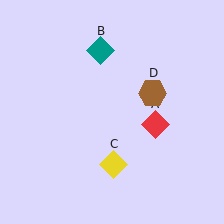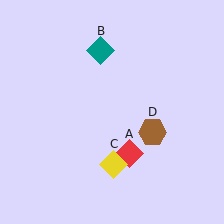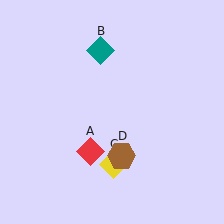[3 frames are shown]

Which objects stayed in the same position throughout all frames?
Teal diamond (object B) and yellow diamond (object C) remained stationary.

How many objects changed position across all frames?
2 objects changed position: red diamond (object A), brown hexagon (object D).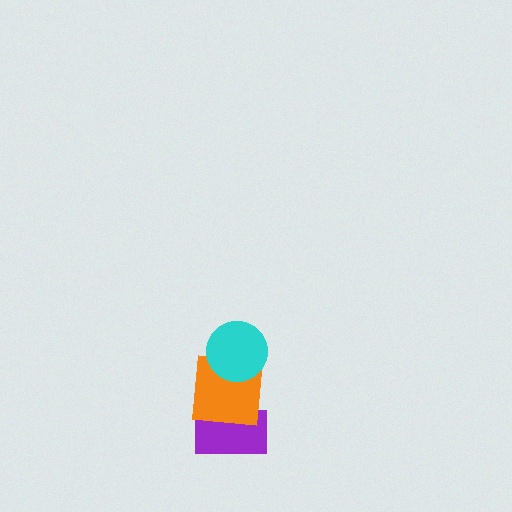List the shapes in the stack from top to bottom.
From top to bottom: the cyan circle, the orange square, the purple rectangle.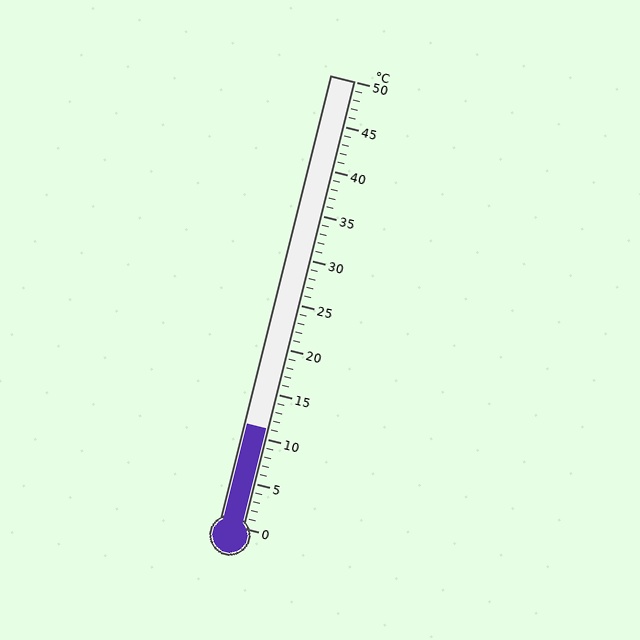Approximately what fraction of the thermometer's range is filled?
The thermometer is filled to approximately 20% of its range.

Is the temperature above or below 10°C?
The temperature is above 10°C.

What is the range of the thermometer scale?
The thermometer scale ranges from 0°C to 50°C.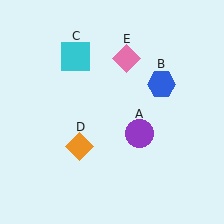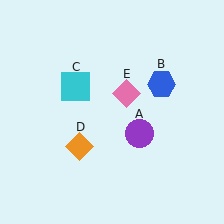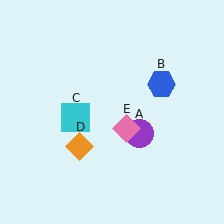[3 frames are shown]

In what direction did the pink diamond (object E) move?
The pink diamond (object E) moved down.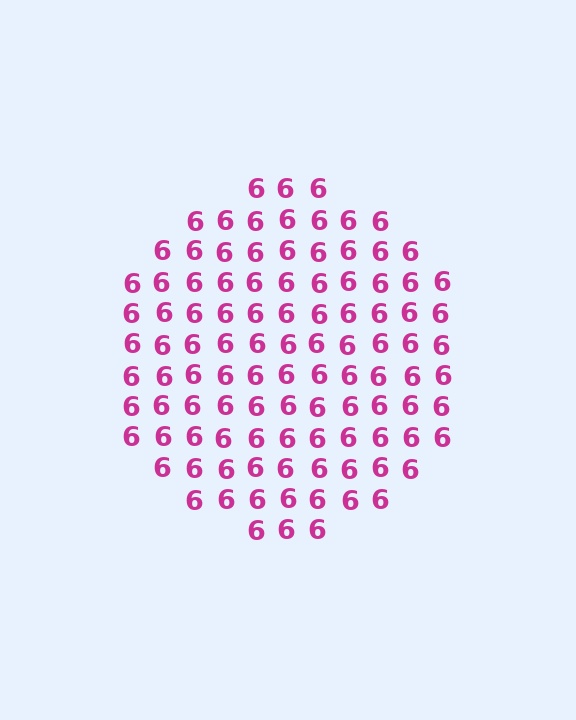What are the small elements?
The small elements are digit 6's.